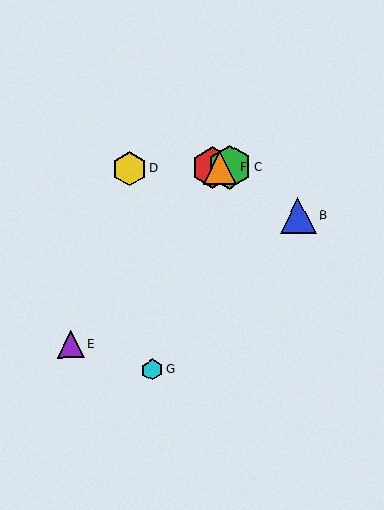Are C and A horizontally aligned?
Yes, both are at y≈167.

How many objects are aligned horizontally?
4 objects (A, C, D, F) are aligned horizontally.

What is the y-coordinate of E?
Object E is at y≈344.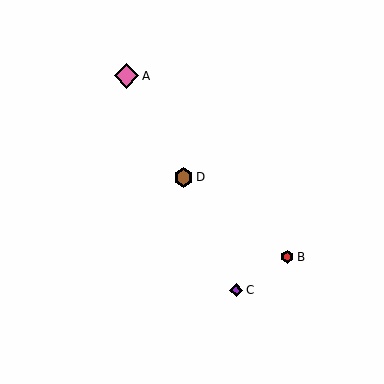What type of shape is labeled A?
Shape A is a pink diamond.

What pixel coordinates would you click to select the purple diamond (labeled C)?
Click at (236, 290) to select the purple diamond C.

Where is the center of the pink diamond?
The center of the pink diamond is at (127, 76).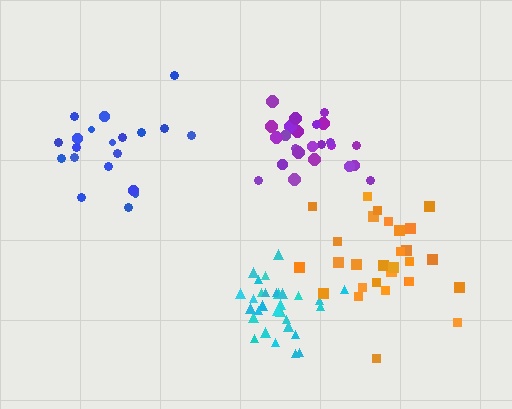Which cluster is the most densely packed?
Cyan.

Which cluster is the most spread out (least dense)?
Blue.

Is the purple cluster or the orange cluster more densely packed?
Purple.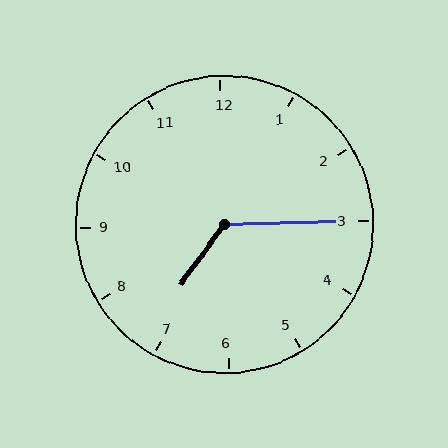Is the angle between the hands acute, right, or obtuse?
It is obtuse.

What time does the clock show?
7:15.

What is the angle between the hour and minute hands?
Approximately 128 degrees.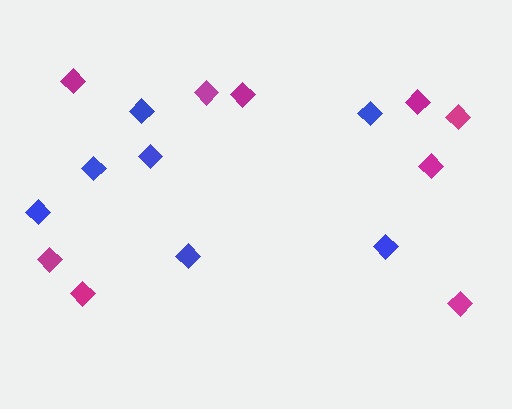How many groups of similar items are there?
There are 2 groups: one group of magenta diamonds (9) and one group of blue diamonds (7).